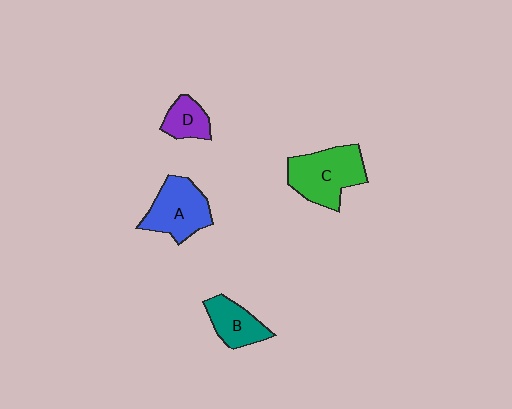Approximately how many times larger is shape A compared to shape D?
Approximately 1.9 times.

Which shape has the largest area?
Shape C (green).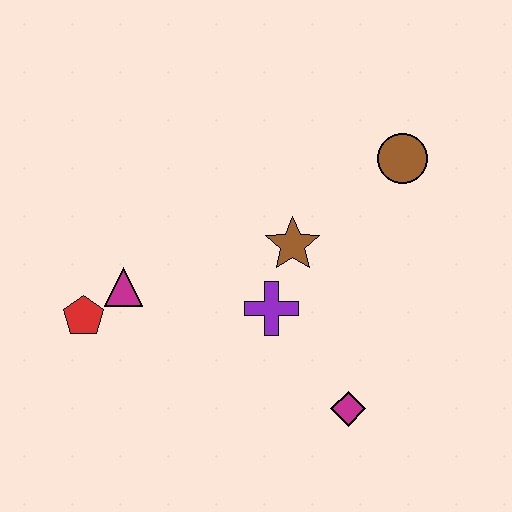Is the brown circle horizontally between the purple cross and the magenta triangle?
No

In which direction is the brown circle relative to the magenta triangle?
The brown circle is to the right of the magenta triangle.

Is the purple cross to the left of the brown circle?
Yes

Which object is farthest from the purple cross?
The brown circle is farthest from the purple cross.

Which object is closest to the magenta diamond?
The purple cross is closest to the magenta diamond.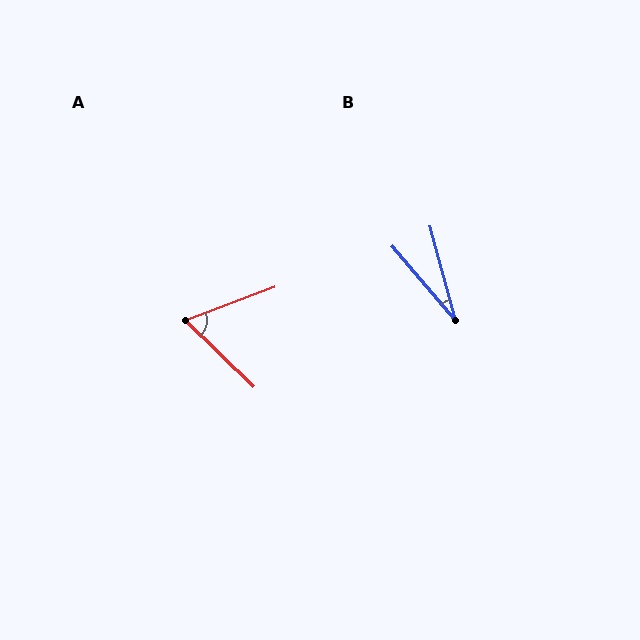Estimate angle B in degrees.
Approximately 25 degrees.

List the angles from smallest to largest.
B (25°), A (65°).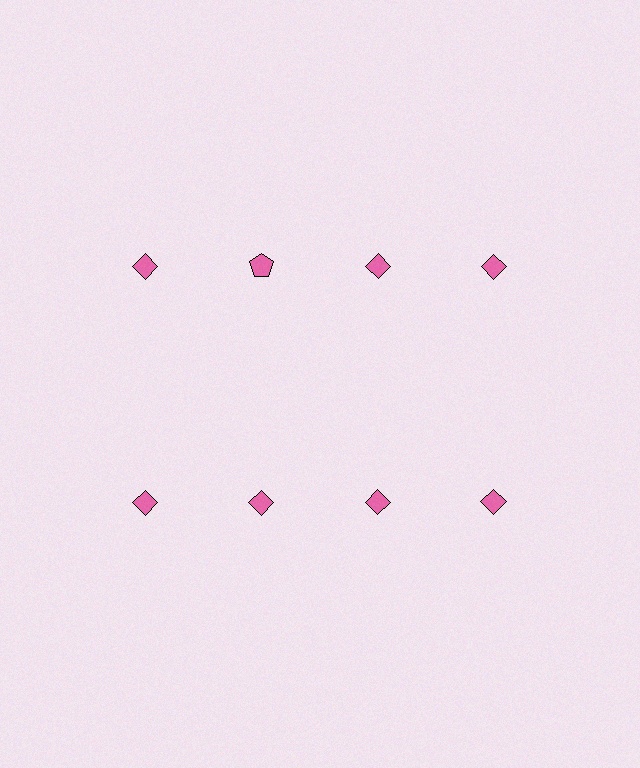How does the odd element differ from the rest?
It has a different shape: pentagon instead of diamond.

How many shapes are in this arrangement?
There are 8 shapes arranged in a grid pattern.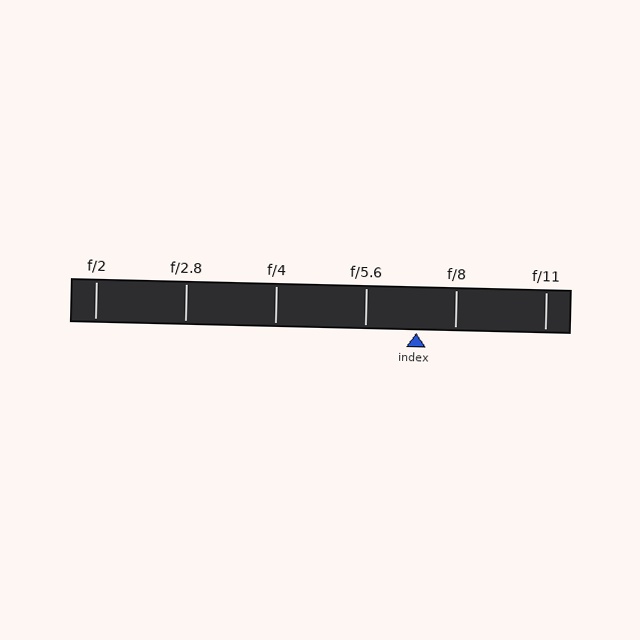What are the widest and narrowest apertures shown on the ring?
The widest aperture shown is f/2 and the narrowest is f/11.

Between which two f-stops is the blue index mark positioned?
The index mark is between f/5.6 and f/8.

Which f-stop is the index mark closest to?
The index mark is closest to f/8.